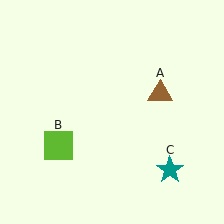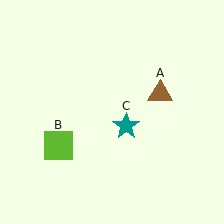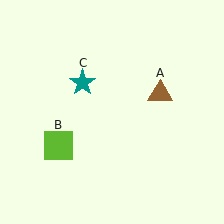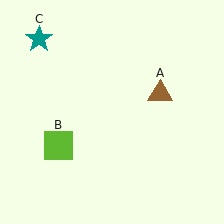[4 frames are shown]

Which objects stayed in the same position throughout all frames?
Brown triangle (object A) and lime square (object B) remained stationary.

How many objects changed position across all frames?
1 object changed position: teal star (object C).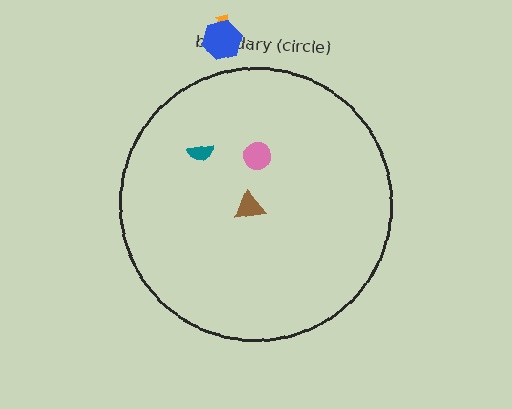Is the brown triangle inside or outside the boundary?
Inside.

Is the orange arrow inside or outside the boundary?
Outside.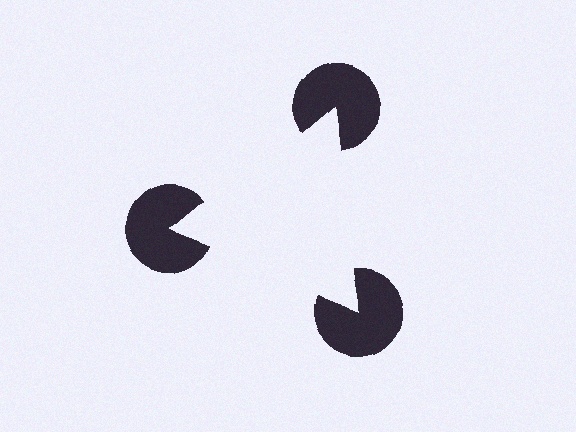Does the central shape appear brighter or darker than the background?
It typically appears slightly brighter than the background, even though no actual brightness change is drawn.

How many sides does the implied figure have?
3 sides.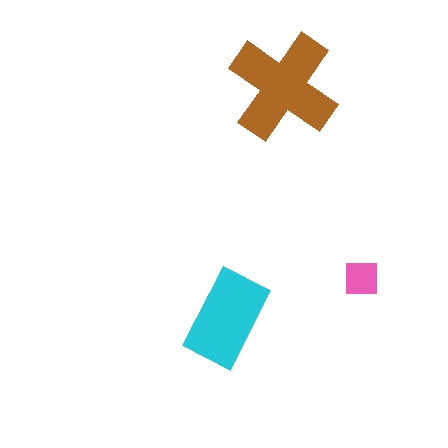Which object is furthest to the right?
The pink square is rightmost.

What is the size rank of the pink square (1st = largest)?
3rd.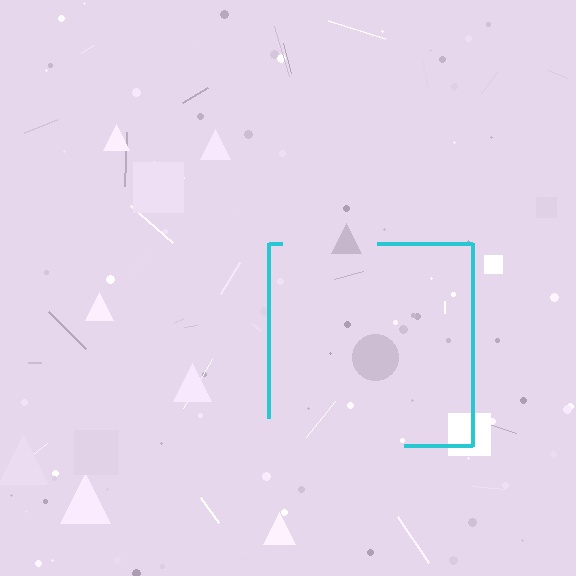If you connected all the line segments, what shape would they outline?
They would outline a square.